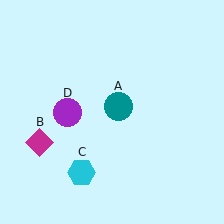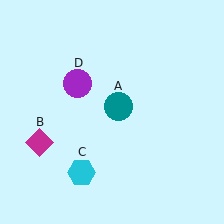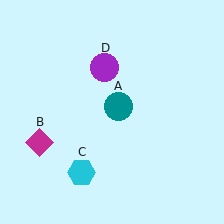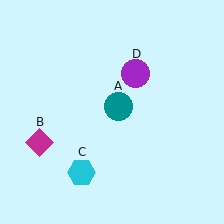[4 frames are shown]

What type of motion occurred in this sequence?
The purple circle (object D) rotated clockwise around the center of the scene.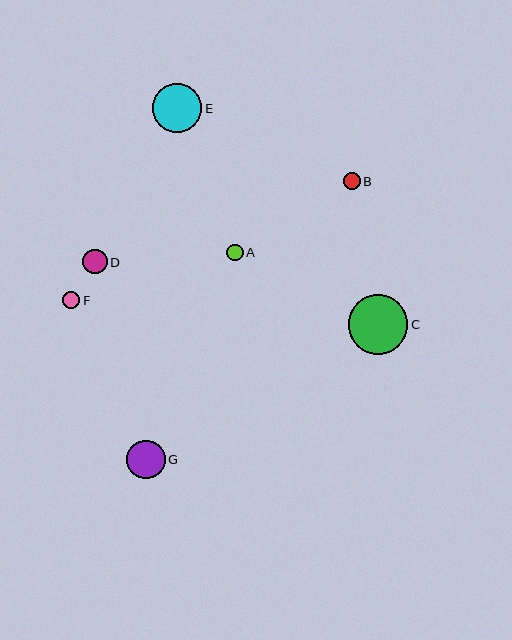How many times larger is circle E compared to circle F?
Circle E is approximately 2.9 times the size of circle F.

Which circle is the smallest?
Circle A is the smallest with a size of approximately 17 pixels.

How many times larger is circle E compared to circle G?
Circle E is approximately 1.3 times the size of circle G.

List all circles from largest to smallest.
From largest to smallest: C, E, G, D, F, B, A.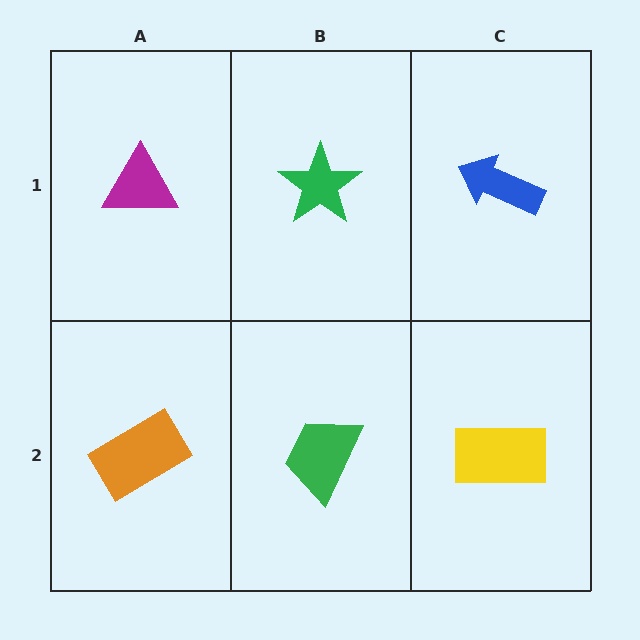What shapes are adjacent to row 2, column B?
A green star (row 1, column B), an orange rectangle (row 2, column A), a yellow rectangle (row 2, column C).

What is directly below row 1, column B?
A green trapezoid.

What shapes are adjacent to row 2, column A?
A magenta triangle (row 1, column A), a green trapezoid (row 2, column B).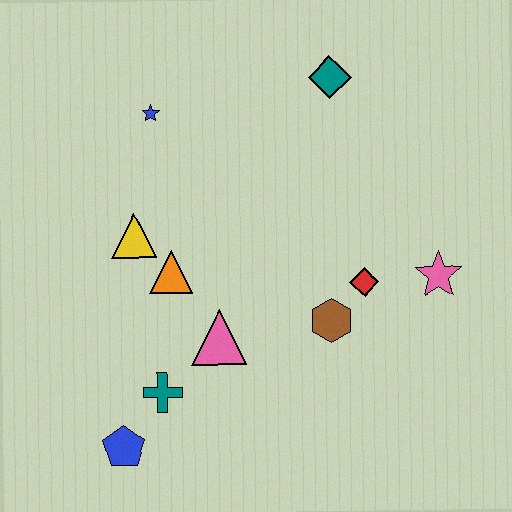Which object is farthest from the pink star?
The blue pentagon is farthest from the pink star.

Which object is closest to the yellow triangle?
The orange triangle is closest to the yellow triangle.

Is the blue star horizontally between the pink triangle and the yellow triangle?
Yes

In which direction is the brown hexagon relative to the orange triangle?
The brown hexagon is to the right of the orange triangle.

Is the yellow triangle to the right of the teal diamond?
No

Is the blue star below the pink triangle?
No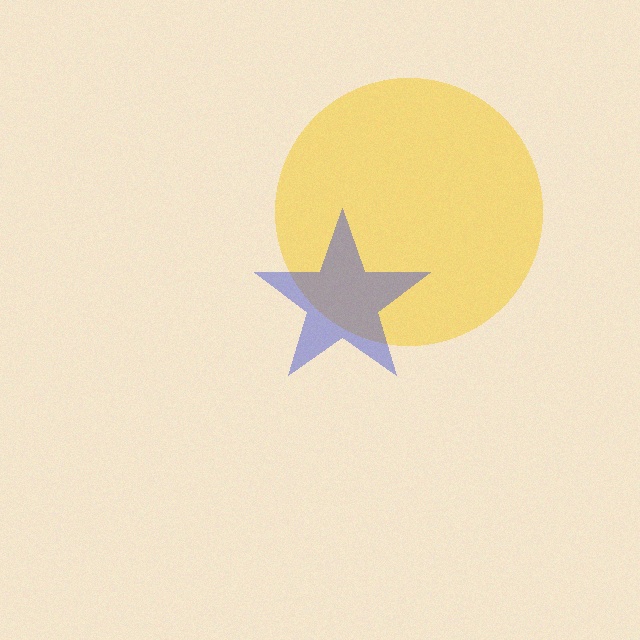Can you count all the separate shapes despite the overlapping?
Yes, there are 2 separate shapes.